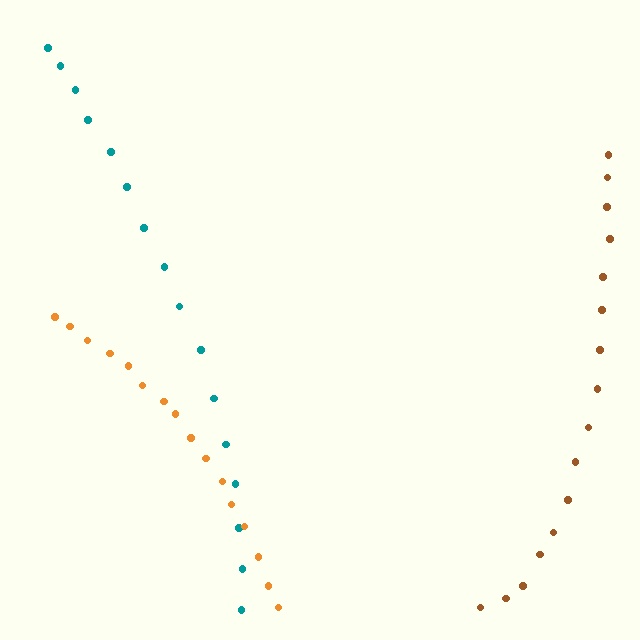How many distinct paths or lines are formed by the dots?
There are 3 distinct paths.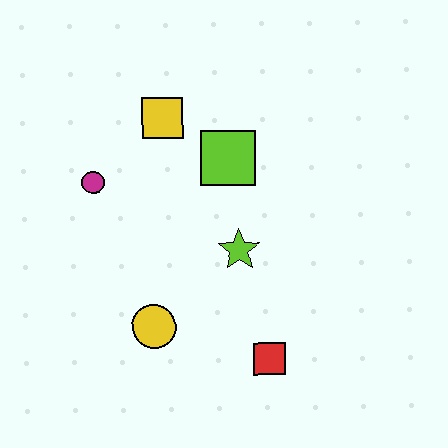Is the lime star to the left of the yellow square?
No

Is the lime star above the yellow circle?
Yes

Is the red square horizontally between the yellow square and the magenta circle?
No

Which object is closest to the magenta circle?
The yellow square is closest to the magenta circle.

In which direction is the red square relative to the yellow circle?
The red square is to the right of the yellow circle.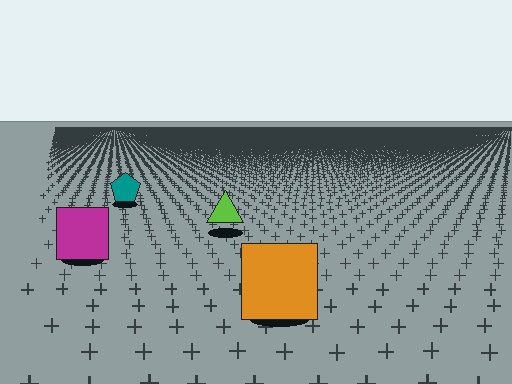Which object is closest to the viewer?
The orange square is closest. The texture marks near it are larger and more spread out.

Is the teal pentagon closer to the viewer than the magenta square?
No. The magenta square is closer — you can tell from the texture gradient: the ground texture is coarser near it.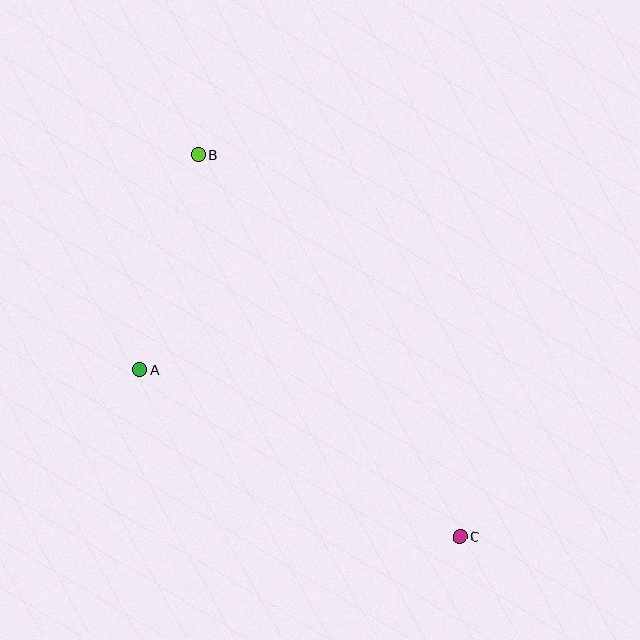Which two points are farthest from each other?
Points B and C are farthest from each other.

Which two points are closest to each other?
Points A and B are closest to each other.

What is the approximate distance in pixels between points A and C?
The distance between A and C is approximately 361 pixels.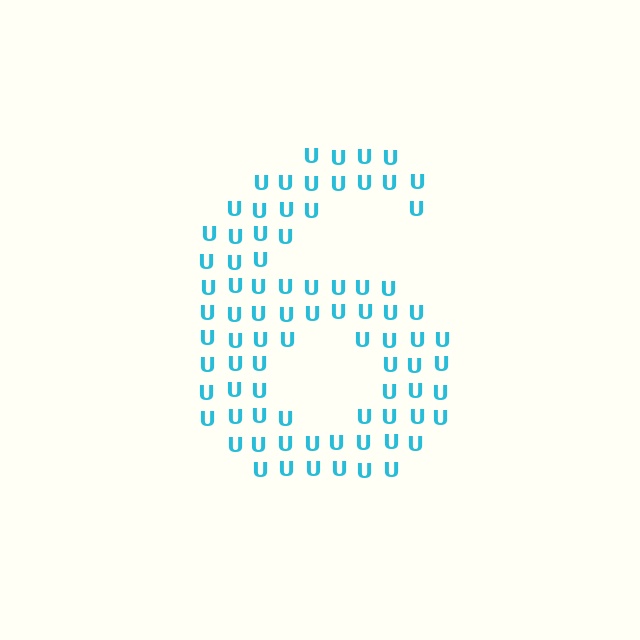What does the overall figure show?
The overall figure shows the digit 6.